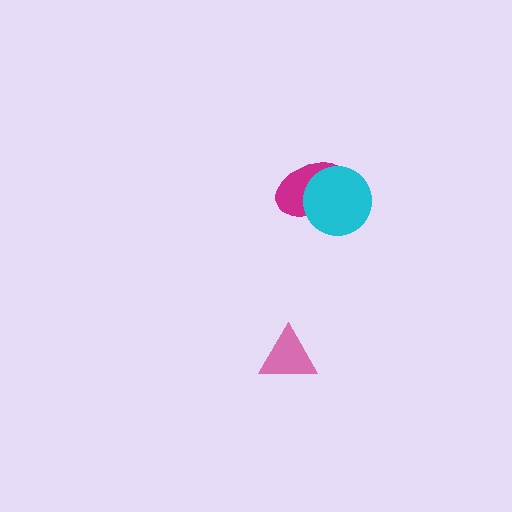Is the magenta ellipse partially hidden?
Yes, it is partially covered by another shape.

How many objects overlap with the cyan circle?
1 object overlaps with the cyan circle.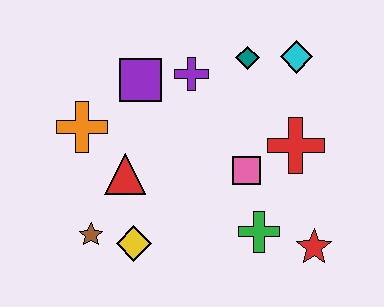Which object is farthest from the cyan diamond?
The brown star is farthest from the cyan diamond.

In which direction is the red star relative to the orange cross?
The red star is to the right of the orange cross.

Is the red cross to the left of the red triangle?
No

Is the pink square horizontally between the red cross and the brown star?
Yes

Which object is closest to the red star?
The green cross is closest to the red star.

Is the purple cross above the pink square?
Yes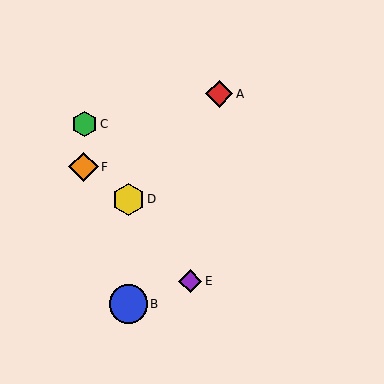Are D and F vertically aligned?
No, D is at x≈128 and F is at x≈84.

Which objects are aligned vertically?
Objects B, D are aligned vertically.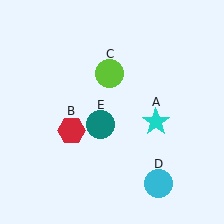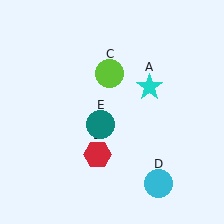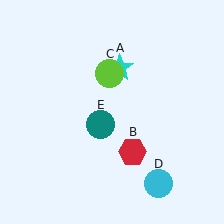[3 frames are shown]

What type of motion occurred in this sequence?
The cyan star (object A), red hexagon (object B) rotated counterclockwise around the center of the scene.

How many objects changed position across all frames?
2 objects changed position: cyan star (object A), red hexagon (object B).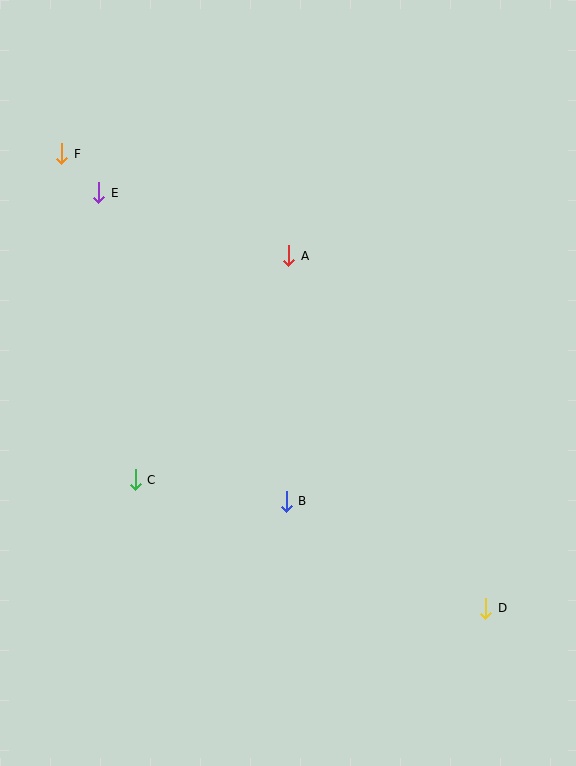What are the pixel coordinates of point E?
Point E is at (99, 193).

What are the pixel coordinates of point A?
Point A is at (289, 256).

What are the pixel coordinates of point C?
Point C is at (135, 480).